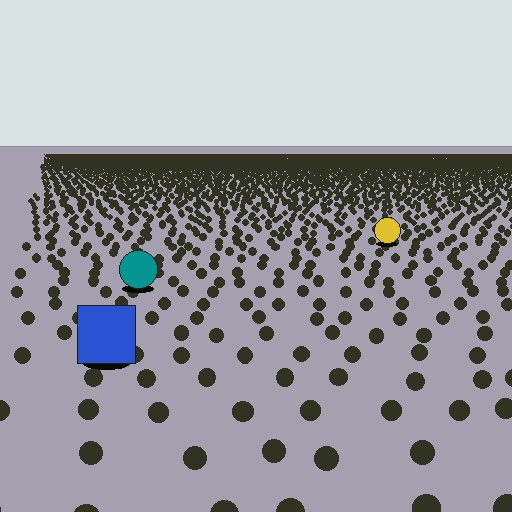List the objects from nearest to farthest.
From nearest to farthest: the blue square, the teal circle, the yellow circle.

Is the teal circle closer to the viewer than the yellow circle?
Yes. The teal circle is closer — you can tell from the texture gradient: the ground texture is coarser near it.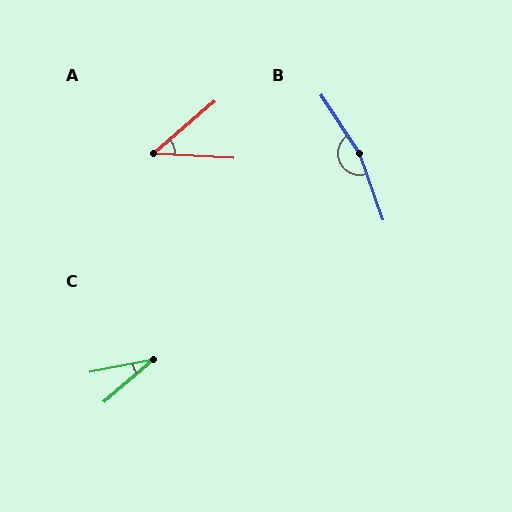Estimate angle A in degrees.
Approximately 43 degrees.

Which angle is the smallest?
C, at approximately 30 degrees.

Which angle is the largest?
B, at approximately 167 degrees.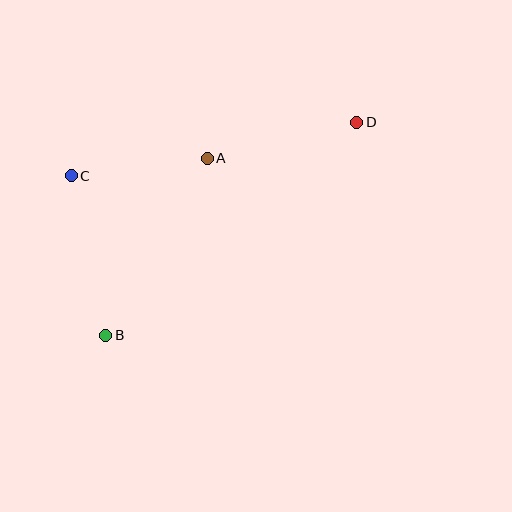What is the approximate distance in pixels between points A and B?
The distance between A and B is approximately 204 pixels.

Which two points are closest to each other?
Points A and C are closest to each other.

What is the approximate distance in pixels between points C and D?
The distance between C and D is approximately 291 pixels.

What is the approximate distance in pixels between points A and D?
The distance between A and D is approximately 154 pixels.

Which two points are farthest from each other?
Points B and D are farthest from each other.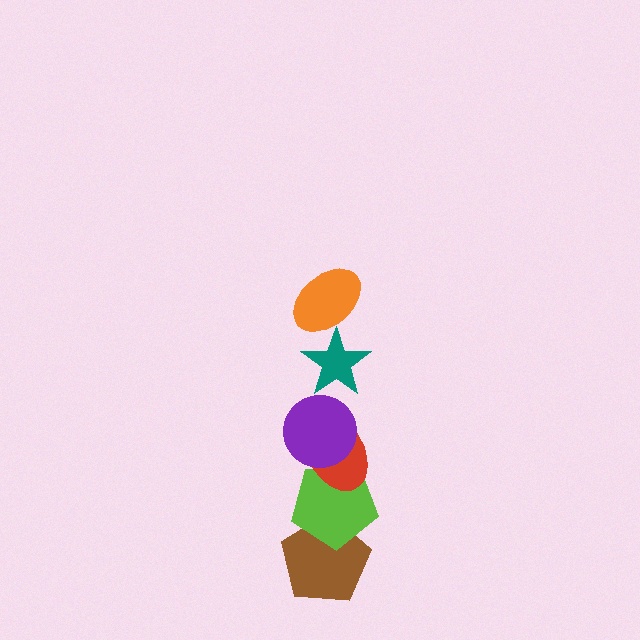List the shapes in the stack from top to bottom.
From top to bottom: the orange ellipse, the teal star, the purple circle, the red ellipse, the lime pentagon, the brown pentagon.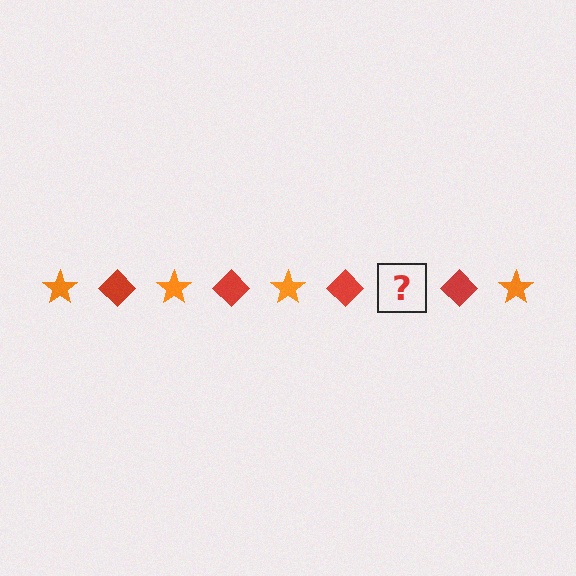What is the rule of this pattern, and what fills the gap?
The rule is that the pattern alternates between orange star and red diamond. The gap should be filled with an orange star.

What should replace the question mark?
The question mark should be replaced with an orange star.